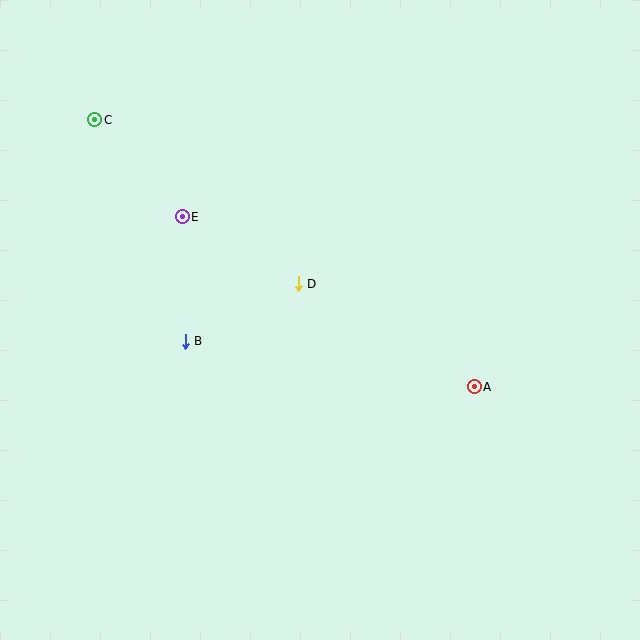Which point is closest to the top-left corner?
Point C is closest to the top-left corner.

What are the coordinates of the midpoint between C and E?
The midpoint between C and E is at (139, 168).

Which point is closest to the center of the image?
Point D at (298, 284) is closest to the center.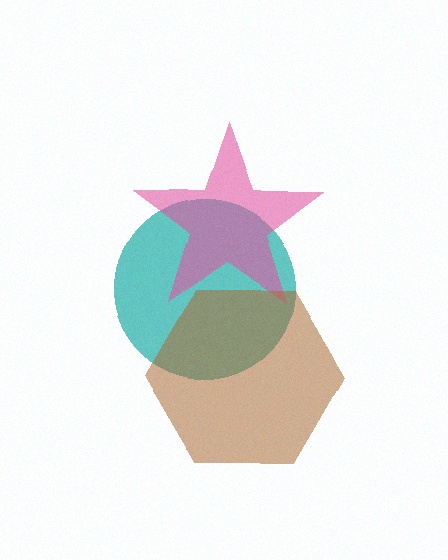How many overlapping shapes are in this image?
There are 3 overlapping shapes in the image.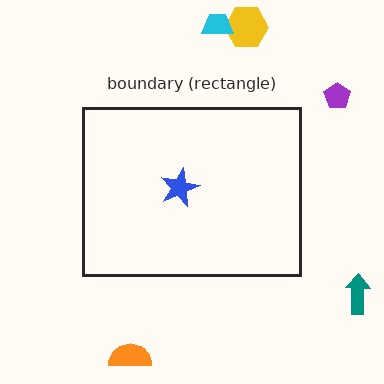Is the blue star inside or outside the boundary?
Inside.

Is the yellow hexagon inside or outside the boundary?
Outside.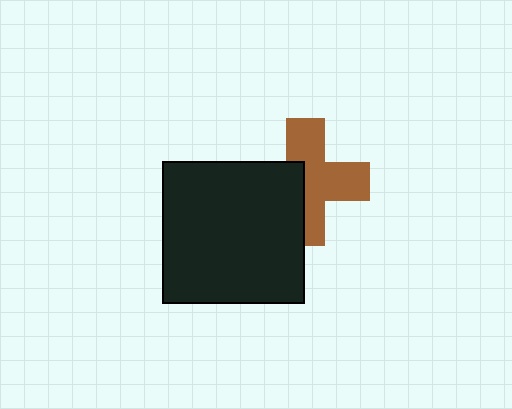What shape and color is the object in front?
The object in front is a black square.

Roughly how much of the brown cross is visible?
About half of it is visible (roughly 60%).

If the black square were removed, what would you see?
You would see the complete brown cross.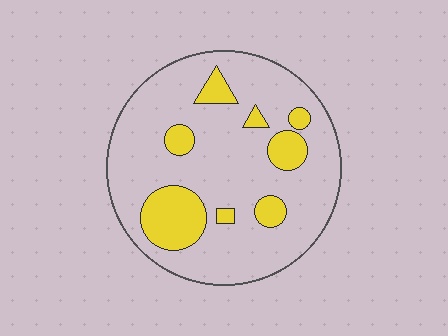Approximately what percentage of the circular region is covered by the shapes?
Approximately 20%.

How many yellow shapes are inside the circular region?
8.